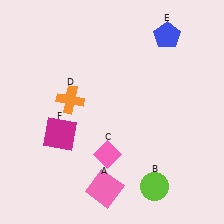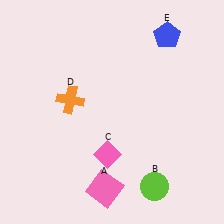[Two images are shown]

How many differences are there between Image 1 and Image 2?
There is 1 difference between the two images.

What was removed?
The magenta square (F) was removed in Image 2.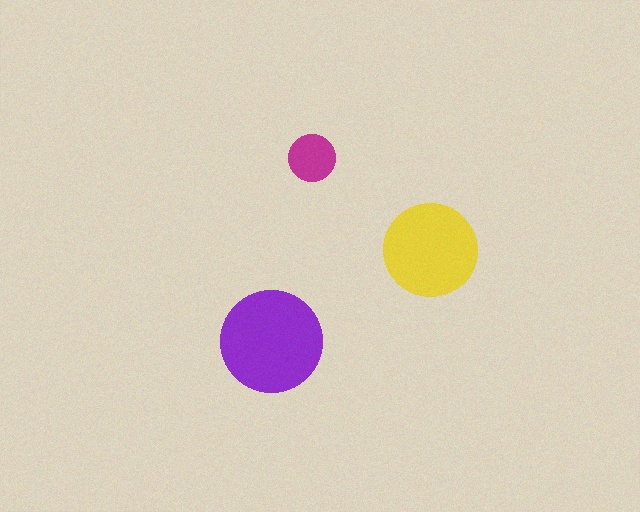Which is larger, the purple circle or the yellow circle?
The purple one.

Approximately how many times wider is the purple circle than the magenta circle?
About 2 times wider.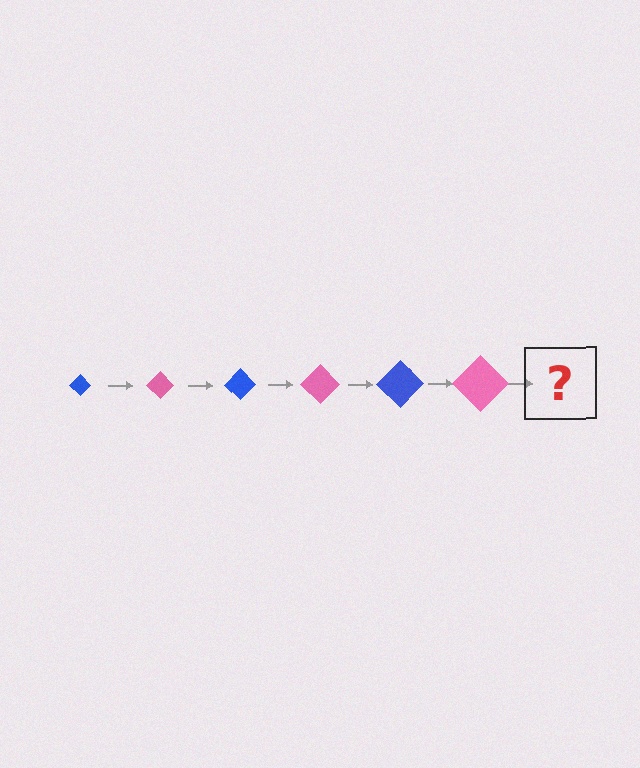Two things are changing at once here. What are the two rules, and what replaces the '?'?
The two rules are that the diamond grows larger each step and the color cycles through blue and pink. The '?' should be a blue diamond, larger than the previous one.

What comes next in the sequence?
The next element should be a blue diamond, larger than the previous one.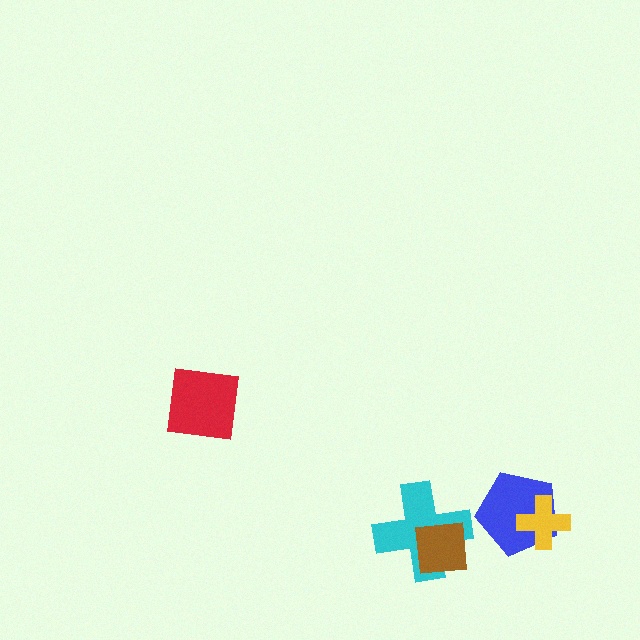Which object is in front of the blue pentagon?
The yellow cross is in front of the blue pentagon.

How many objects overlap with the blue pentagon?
1 object overlaps with the blue pentagon.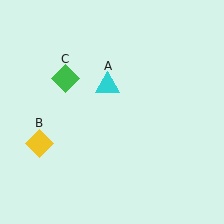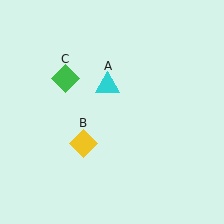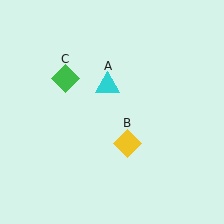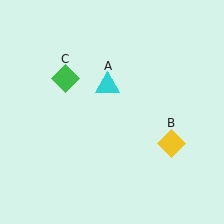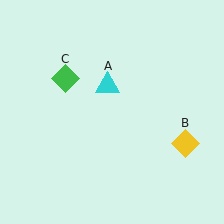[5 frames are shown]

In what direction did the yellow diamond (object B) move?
The yellow diamond (object B) moved right.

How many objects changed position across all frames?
1 object changed position: yellow diamond (object B).